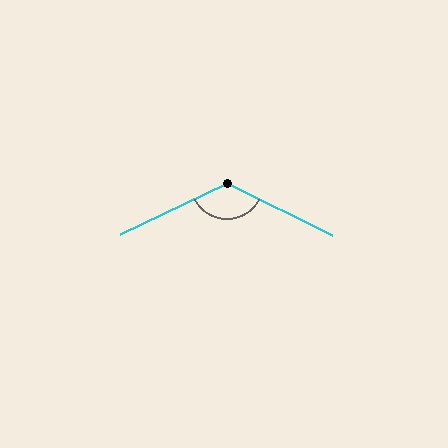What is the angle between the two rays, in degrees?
Approximately 128 degrees.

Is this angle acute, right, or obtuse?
It is obtuse.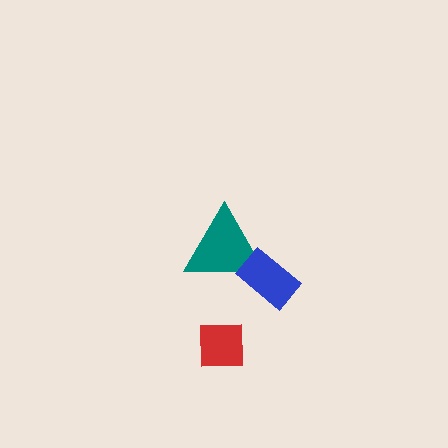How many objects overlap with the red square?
0 objects overlap with the red square.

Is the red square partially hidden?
No, no other shape covers it.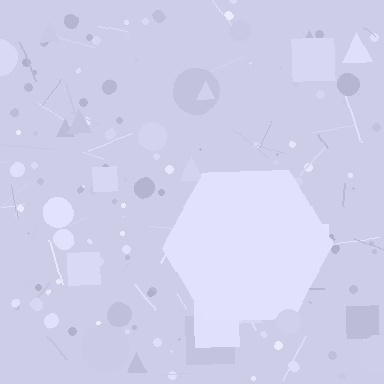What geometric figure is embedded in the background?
A hexagon is embedded in the background.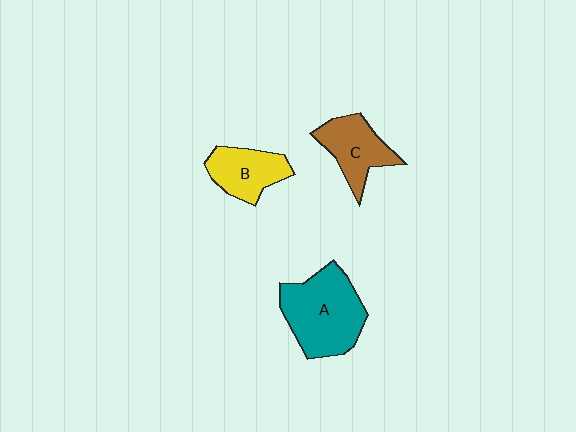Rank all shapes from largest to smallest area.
From largest to smallest: A (teal), C (brown), B (yellow).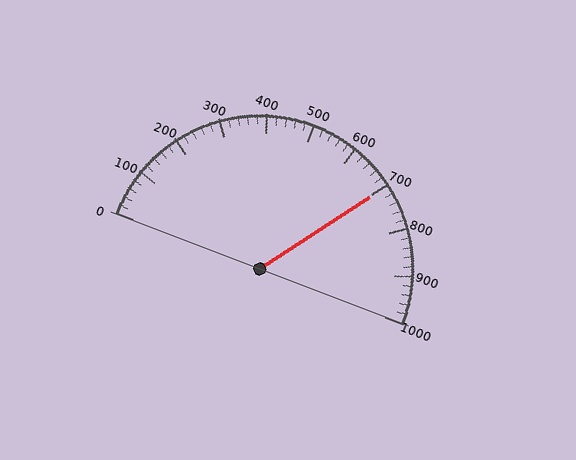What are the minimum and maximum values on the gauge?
The gauge ranges from 0 to 1000.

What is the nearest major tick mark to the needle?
The nearest major tick mark is 700.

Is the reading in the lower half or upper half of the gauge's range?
The reading is in the upper half of the range (0 to 1000).